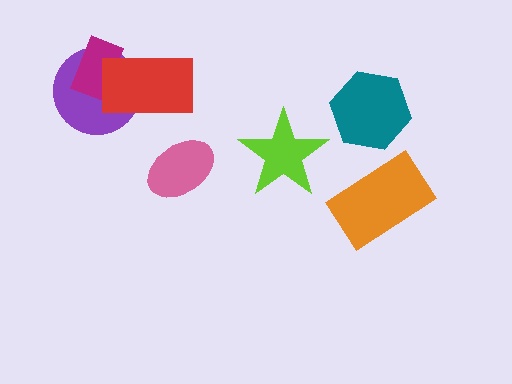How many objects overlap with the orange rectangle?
0 objects overlap with the orange rectangle.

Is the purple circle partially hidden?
Yes, it is partially covered by another shape.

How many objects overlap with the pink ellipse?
0 objects overlap with the pink ellipse.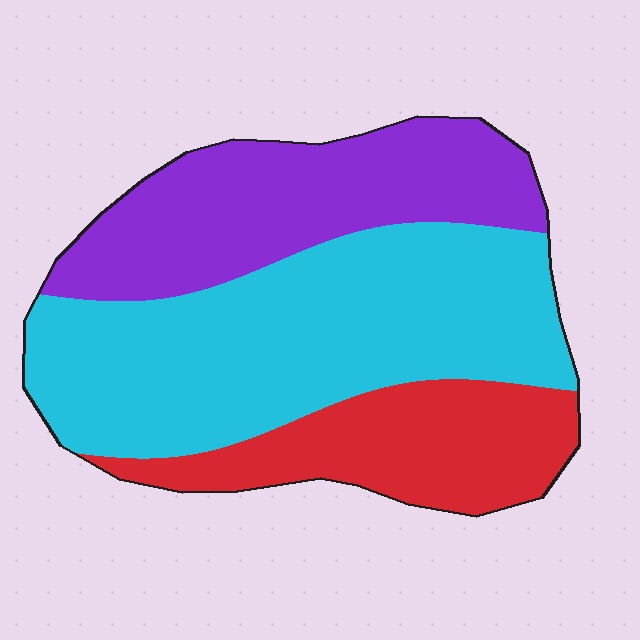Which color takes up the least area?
Red, at roughly 20%.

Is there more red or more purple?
Purple.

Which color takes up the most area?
Cyan, at roughly 50%.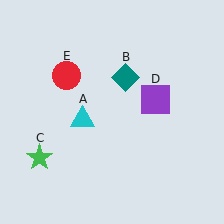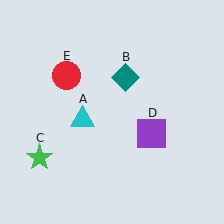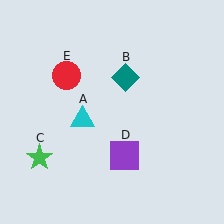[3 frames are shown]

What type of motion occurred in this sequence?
The purple square (object D) rotated clockwise around the center of the scene.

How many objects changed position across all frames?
1 object changed position: purple square (object D).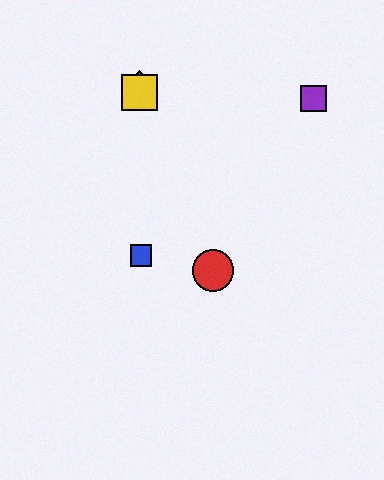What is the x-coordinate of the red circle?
The red circle is at x≈213.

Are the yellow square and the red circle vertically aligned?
No, the yellow square is at x≈140 and the red circle is at x≈213.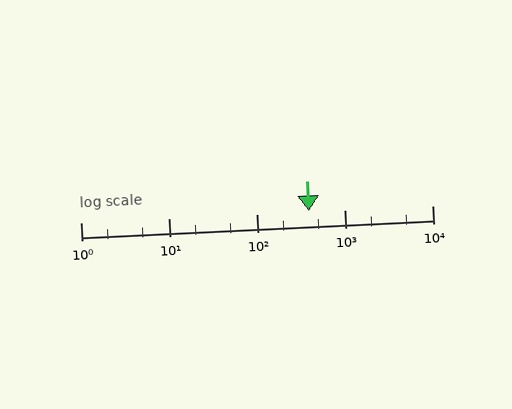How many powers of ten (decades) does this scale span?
The scale spans 4 decades, from 1 to 10000.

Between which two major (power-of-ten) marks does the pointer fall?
The pointer is between 100 and 1000.